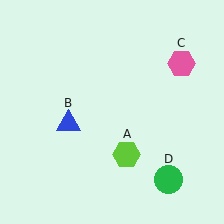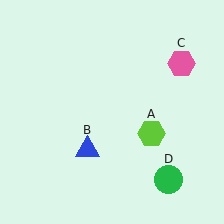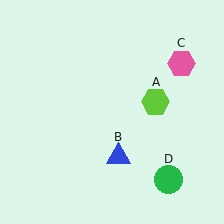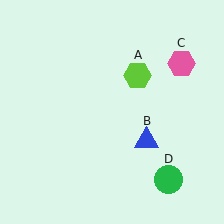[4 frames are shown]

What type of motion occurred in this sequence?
The lime hexagon (object A), blue triangle (object B) rotated counterclockwise around the center of the scene.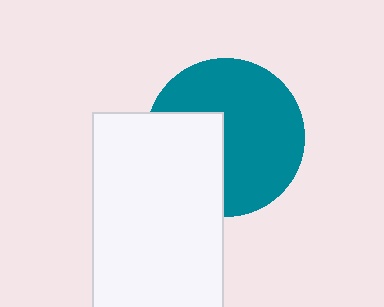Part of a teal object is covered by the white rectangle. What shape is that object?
It is a circle.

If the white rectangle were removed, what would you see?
You would see the complete teal circle.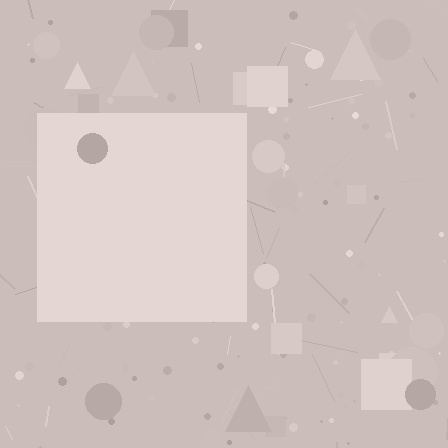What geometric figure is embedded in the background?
A square is embedded in the background.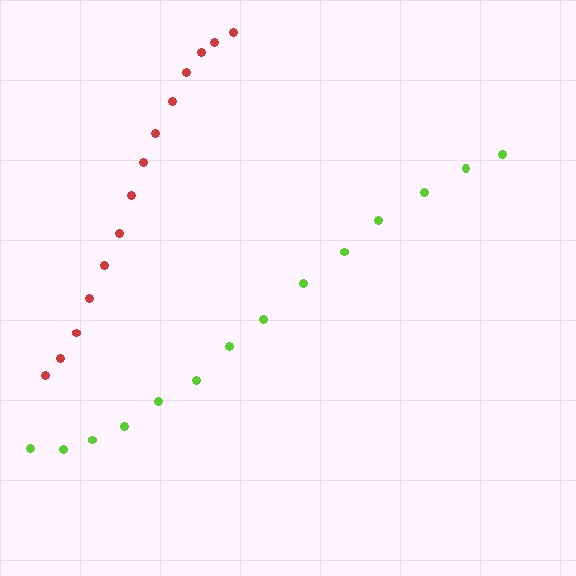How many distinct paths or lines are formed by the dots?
There are 2 distinct paths.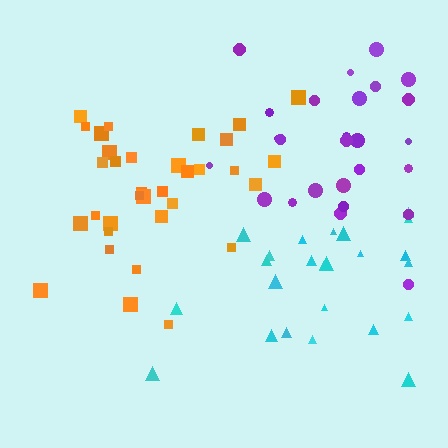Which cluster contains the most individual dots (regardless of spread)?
Orange (34).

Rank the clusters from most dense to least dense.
orange, purple, cyan.